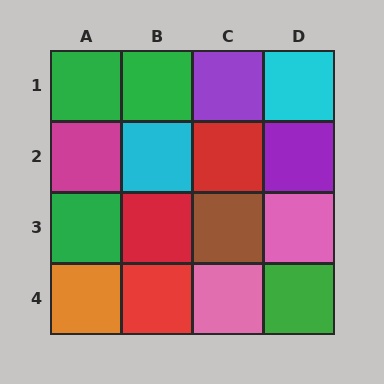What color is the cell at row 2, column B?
Cyan.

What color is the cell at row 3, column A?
Green.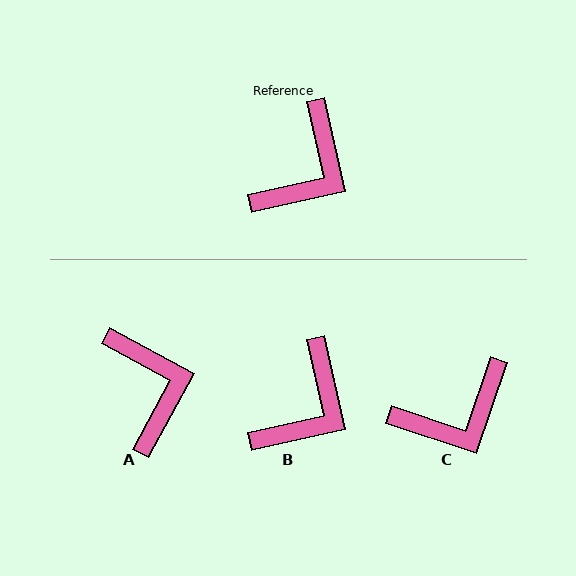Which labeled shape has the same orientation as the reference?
B.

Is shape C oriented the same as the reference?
No, it is off by about 31 degrees.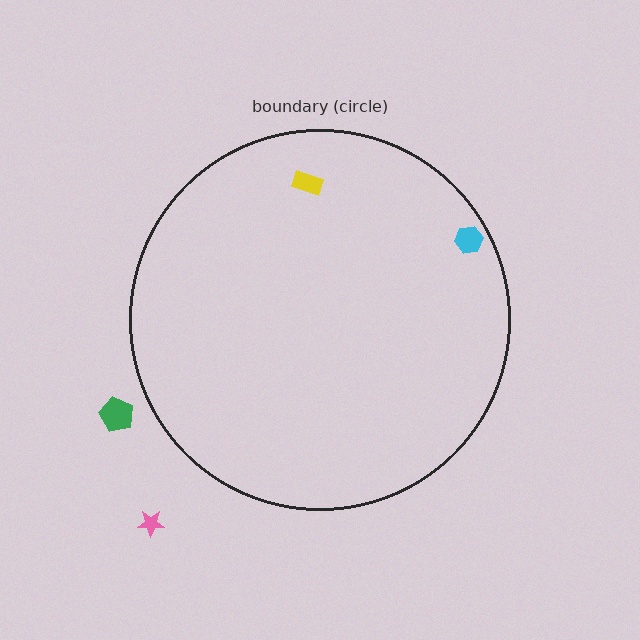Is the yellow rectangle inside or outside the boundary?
Inside.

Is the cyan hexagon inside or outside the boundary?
Inside.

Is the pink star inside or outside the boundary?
Outside.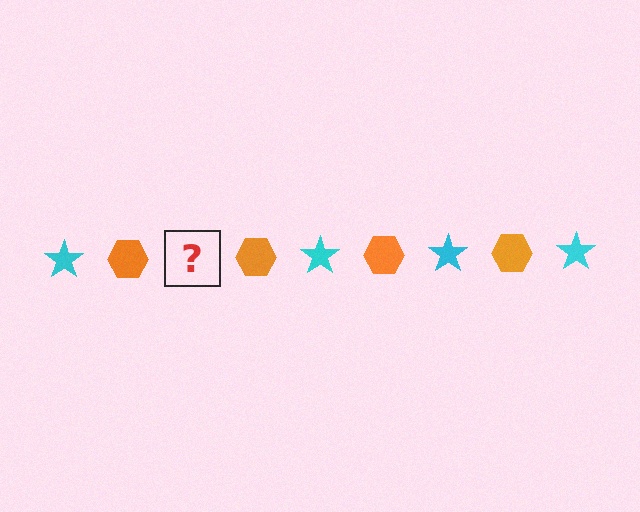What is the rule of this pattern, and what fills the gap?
The rule is that the pattern alternates between cyan star and orange hexagon. The gap should be filled with a cyan star.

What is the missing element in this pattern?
The missing element is a cyan star.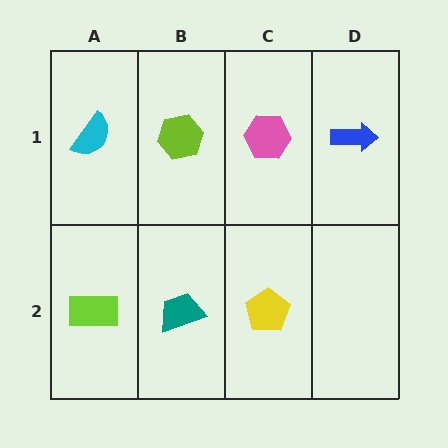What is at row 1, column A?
A cyan semicircle.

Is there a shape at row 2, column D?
No, that cell is empty.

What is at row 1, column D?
A blue arrow.